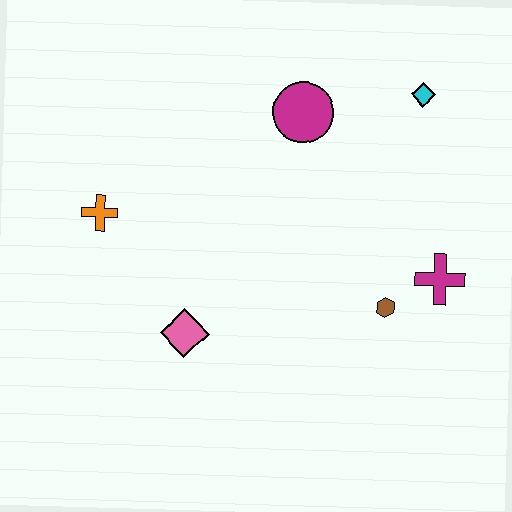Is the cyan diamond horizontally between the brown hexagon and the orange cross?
No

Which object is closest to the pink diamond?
The orange cross is closest to the pink diamond.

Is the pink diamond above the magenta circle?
No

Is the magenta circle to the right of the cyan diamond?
No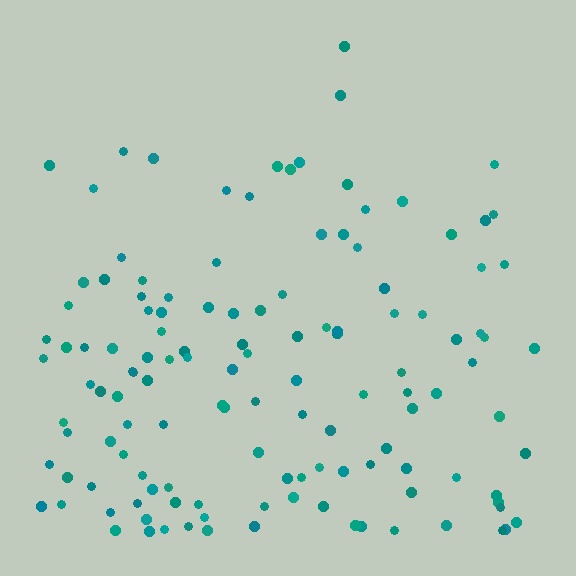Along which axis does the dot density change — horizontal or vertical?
Vertical.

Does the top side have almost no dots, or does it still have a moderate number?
Still a moderate number, just noticeably fewer than the bottom.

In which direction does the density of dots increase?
From top to bottom, with the bottom side densest.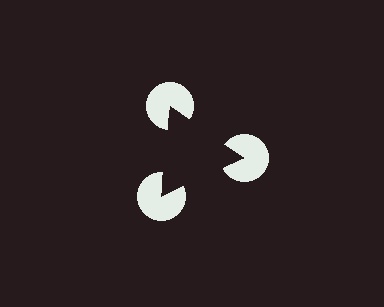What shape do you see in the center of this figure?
An illusory triangle — its edges are inferred from the aligned wedge cuts in the pac-man discs, not physically drawn.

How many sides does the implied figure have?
3 sides.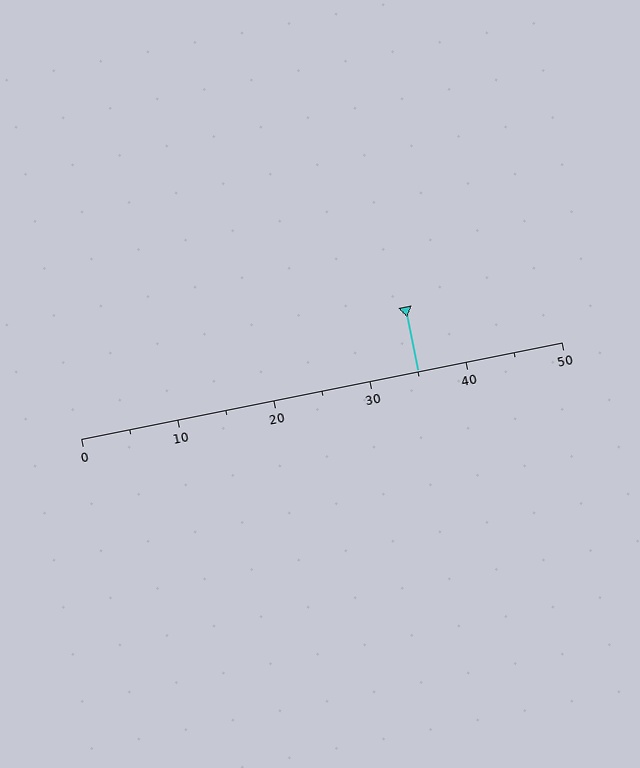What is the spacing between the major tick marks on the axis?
The major ticks are spaced 10 apart.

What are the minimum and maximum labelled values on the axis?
The axis runs from 0 to 50.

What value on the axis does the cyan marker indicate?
The marker indicates approximately 35.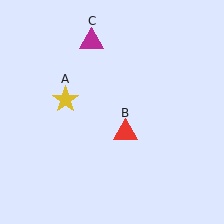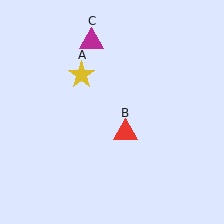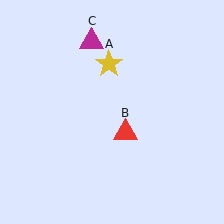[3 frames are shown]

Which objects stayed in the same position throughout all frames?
Red triangle (object B) and magenta triangle (object C) remained stationary.